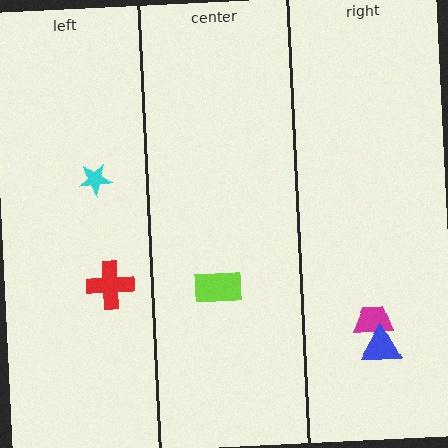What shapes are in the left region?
The red cross, the cyan star.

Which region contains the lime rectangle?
The center region.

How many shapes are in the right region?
2.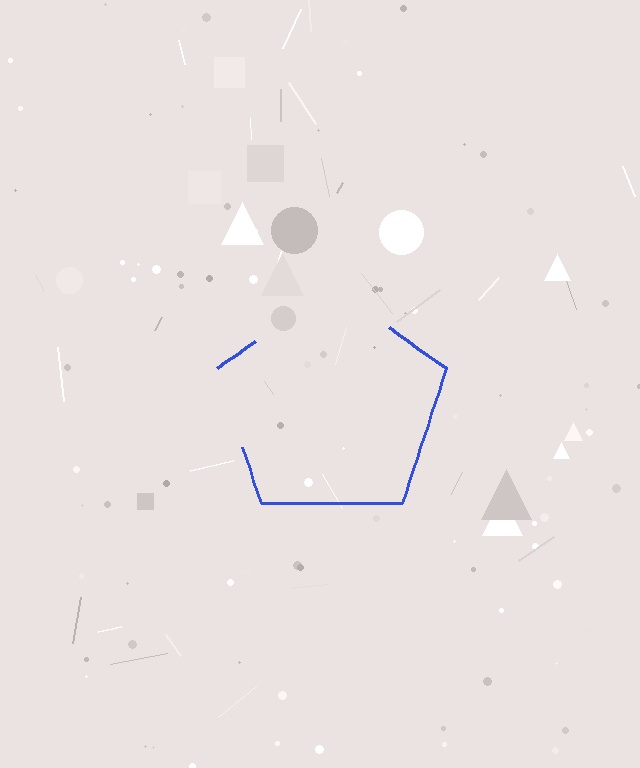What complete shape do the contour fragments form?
The contour fragments form a pentagon.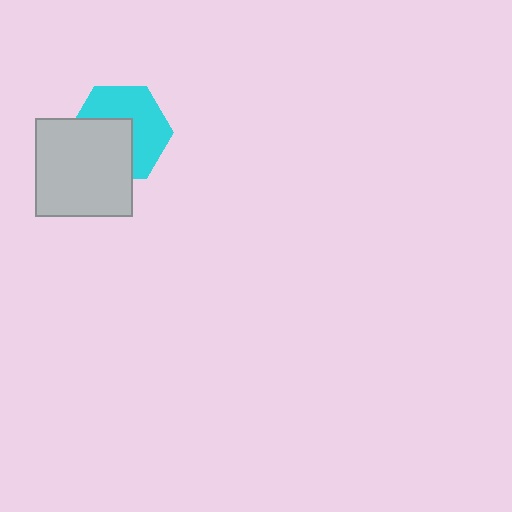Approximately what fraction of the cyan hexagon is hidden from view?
Roughly 46% of the cyan hexagon is hidden behind the light gray square.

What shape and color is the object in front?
The object in front is a light gray square.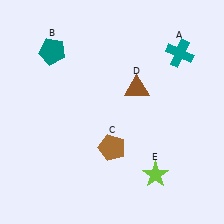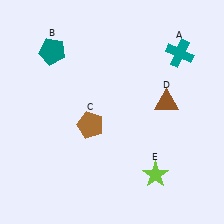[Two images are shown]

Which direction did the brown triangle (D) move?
The brown triangle (D) moved right.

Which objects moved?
The objects that moved are: the brown pentagon (C), the brown triangle (D).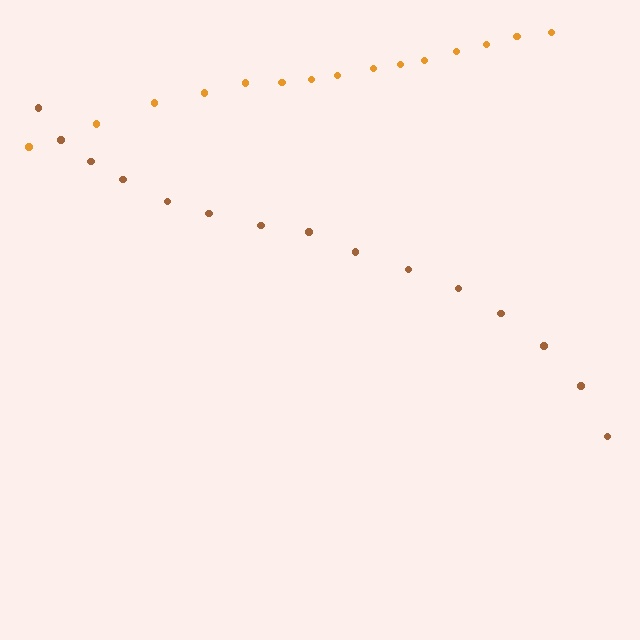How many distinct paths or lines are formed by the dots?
There are 2 distinct paths.